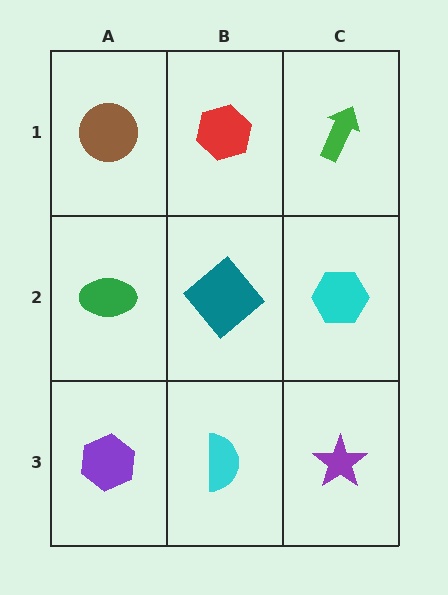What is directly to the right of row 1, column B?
A green arrow.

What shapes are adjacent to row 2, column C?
A green arrow (row 1, column C), a purple star (row 3, column C), a teal diamond (row 2, column B).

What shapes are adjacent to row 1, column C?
A cyan hexagon (row 2, column C), a red hexagon (row 1, column B).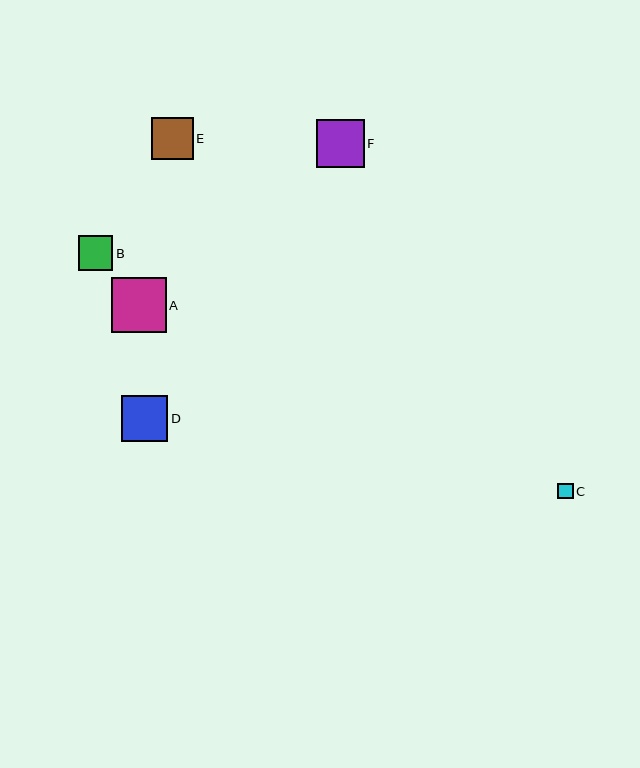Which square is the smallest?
Square C is the smallest with a size of approximately 16 pixels.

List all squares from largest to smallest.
From largest to smallest: A, F, D, E, B, C.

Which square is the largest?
Square A is the largest with a size of approximately 54 pixels.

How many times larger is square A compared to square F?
Square A is approximately 1.1 times the size of square F.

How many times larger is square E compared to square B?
Square E is approximately 1.2 times the size of square B.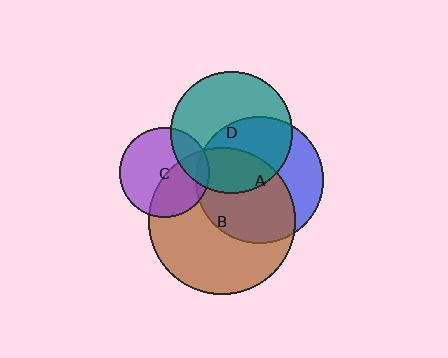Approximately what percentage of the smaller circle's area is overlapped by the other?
Approximately 40%.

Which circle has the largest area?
Circle B (brown).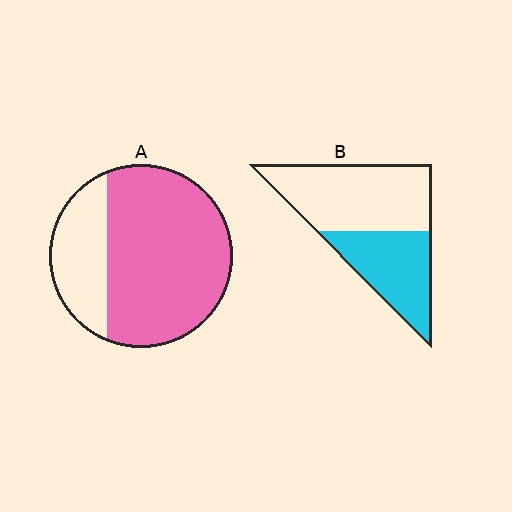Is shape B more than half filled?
No.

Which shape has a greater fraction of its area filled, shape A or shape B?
Shape A.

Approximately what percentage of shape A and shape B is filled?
A is approximately 75% and B is approximately 40%.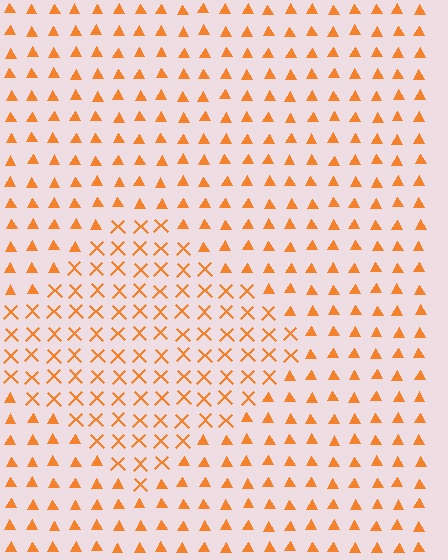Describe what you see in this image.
The image is filled with small orange elements arranged in a uniform grid. A diamond-shaped region contains X marks, while the surrounding area contains triangles. The boundary is defined purely by the change in element shape.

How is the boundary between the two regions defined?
The boundary is defined by a change in element shape: X marks inside vs. triangles outside. All elements share the same color and spacing.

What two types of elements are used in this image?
The image uses X marks inside the diamond region and triangles outside it.